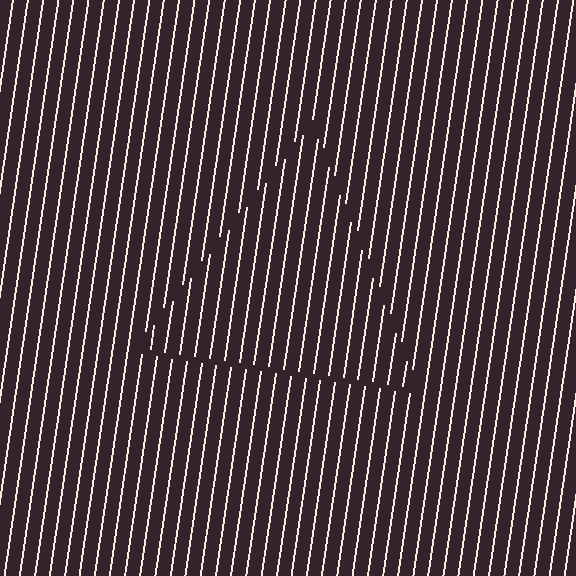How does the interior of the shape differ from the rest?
The interior of the shape contains the same grating, shifted by half a period — the contour is defined by the phase discontinuity where line-ends from the inner and outer gratings abut.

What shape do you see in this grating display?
An illusory triangle. The interior of the shape contains the same grating, shifted by half a period — the contour is defined by the phase discontinuity where line-ends from the inner and outer gratings abut.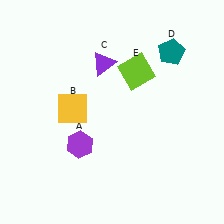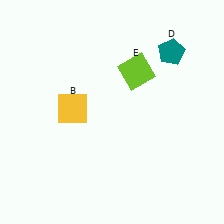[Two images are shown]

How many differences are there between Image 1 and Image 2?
There are 2 differences between the two images.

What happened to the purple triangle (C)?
The purple triangle (C) was removed in Image 2. It was in the top-left area of Image 1.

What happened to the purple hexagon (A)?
The purple hexagon (A) was removed in Image 2. It was in the bottom-left area of Image 1.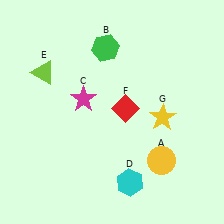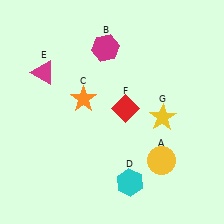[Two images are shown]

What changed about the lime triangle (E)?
In Image 1, E is lime. In Image 2, it changed to magenta.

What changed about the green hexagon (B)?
In Image 1, B is green. In Image 2, it changed to magenta.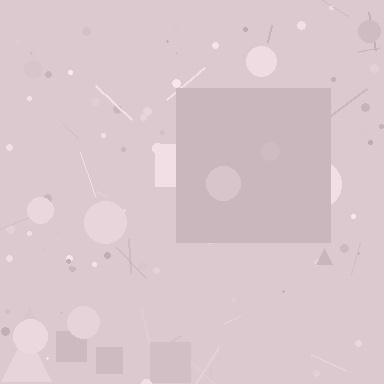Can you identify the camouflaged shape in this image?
The camouflaged shape is a square.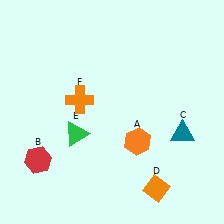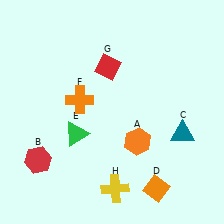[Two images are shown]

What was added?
A red diamond (G), a yellow cross (H) were added in Image 2.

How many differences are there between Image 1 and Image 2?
There are 2 differences between the two images.